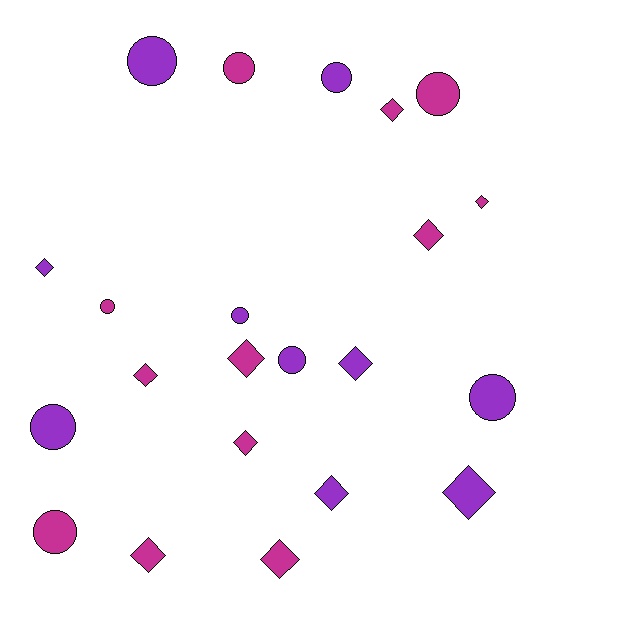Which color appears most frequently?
Magenta, with 12 objects.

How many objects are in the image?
There are 22 objects.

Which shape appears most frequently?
Diamond, with 12 objects.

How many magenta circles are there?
There are 4 magenta circles.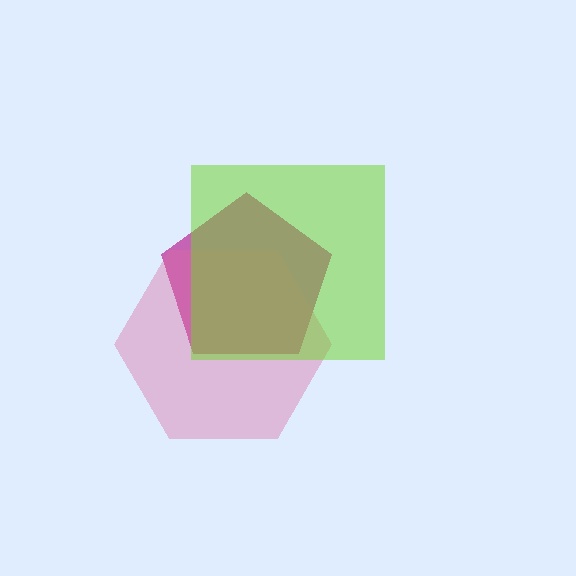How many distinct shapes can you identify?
There are 3 distinct shapes: a magenta pentagon, a pink hexagon, a lime square.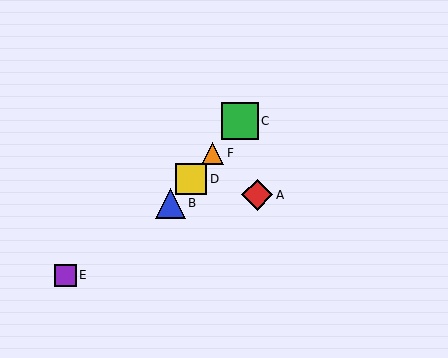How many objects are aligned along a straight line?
4 objects (B, C, D, F) are aligned along a straight line.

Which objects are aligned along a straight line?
Objects B, C, D, F are aligned along a straight line.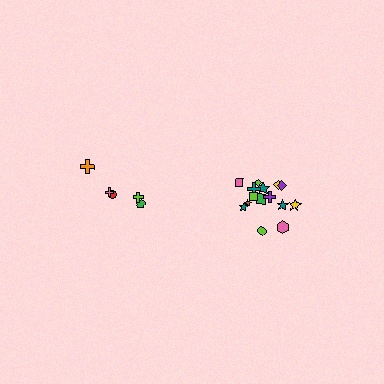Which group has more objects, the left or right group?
The right group.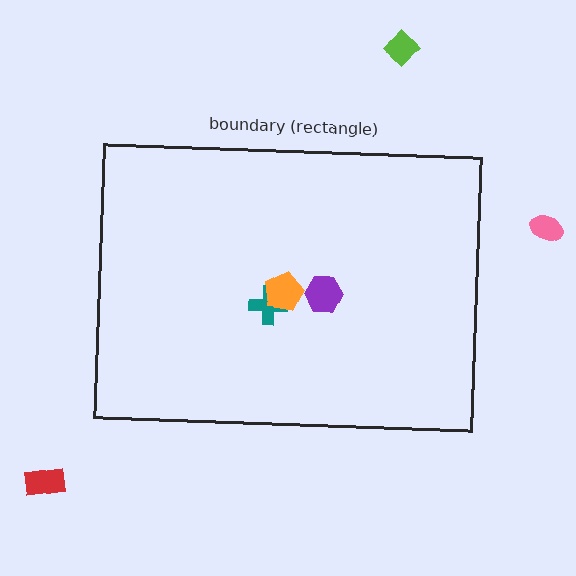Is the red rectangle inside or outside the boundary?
Outside.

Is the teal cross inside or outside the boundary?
Inside.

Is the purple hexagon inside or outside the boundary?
Inside.